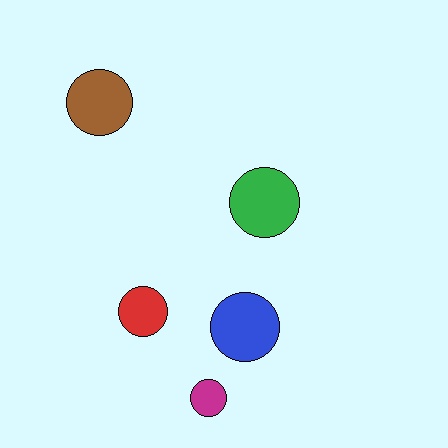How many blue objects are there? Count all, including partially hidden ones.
There is 1 blue object.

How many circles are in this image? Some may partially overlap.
There are 5 circles.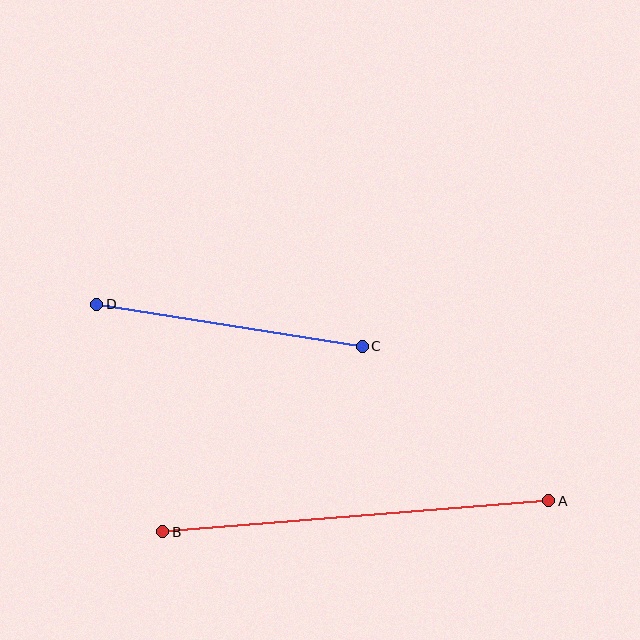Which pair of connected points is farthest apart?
Points A and B are farthest apart.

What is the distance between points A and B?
The distance is approximately 387 pixels.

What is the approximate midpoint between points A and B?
The midpoint is at approximately (356, 516) pixels.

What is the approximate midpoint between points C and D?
The midpoint is at approximately (230, 325) pixels.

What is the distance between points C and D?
The distance is approximately 269 pixels.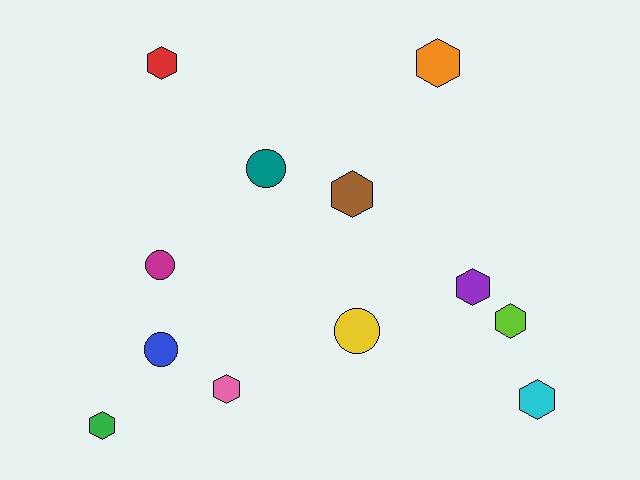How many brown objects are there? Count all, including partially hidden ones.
There is 1 brown object.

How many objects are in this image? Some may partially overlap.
There are 12 objects.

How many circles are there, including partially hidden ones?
There are 4 circles.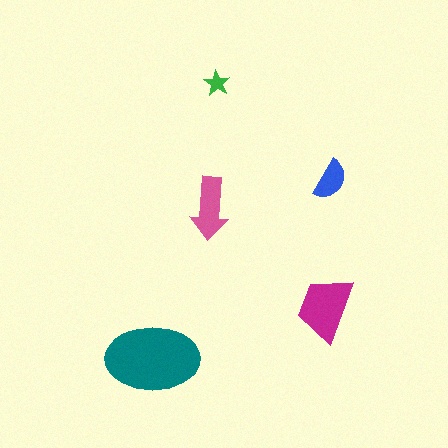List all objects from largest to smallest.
The teal ellipse, the magenta trapezoid, the pink arrow, the blue semicircle, the green star.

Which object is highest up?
The green star is topmost.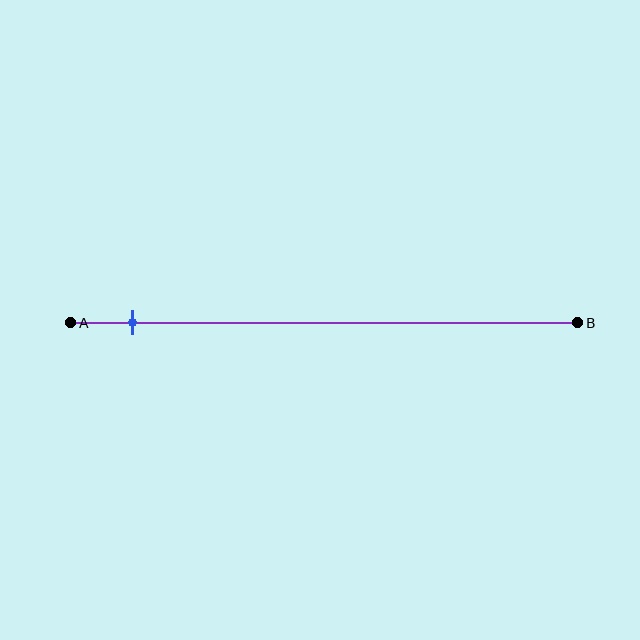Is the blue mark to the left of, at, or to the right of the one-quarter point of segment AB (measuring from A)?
The blue mark is to the left of the one-quarter point of segment AB.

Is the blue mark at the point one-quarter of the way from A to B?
No, the mark is at about 10% from A, not at the 25% one-quarter point.